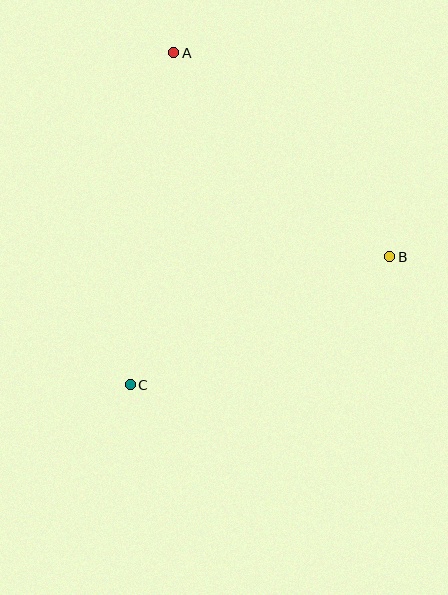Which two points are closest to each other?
Points B and C are closest to each other.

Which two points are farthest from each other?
Points A and C are farthest from each other.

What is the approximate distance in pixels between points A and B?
The distance between A and B is approximately 297 pixels.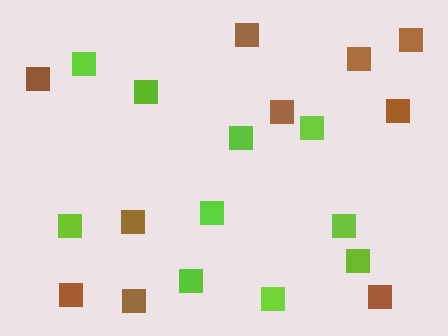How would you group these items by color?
There are 2 groups: one group of lime squares (10) and one group of brown squares (10).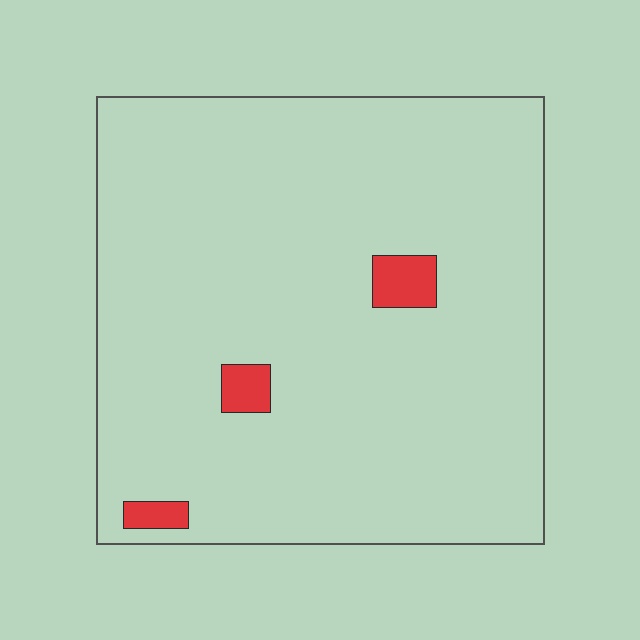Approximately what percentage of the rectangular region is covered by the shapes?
Approximately 5%.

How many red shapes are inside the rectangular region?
3.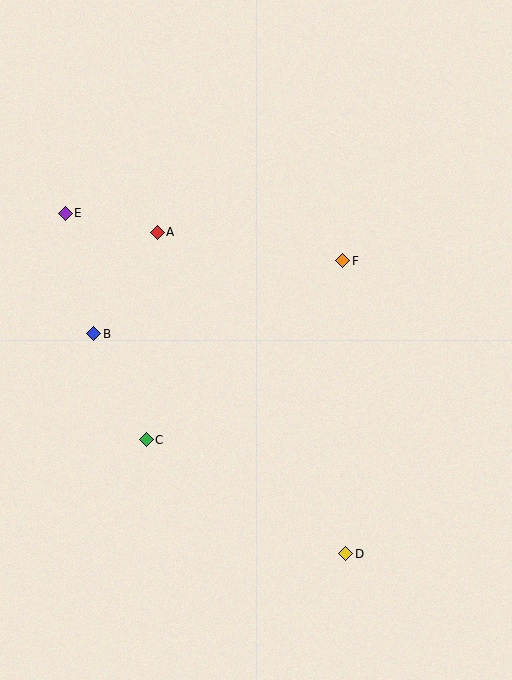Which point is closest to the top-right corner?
Point F is closest to the top-right corner.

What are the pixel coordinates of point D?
Point D is at (346, 554).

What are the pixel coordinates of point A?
Point A is at (157, 232).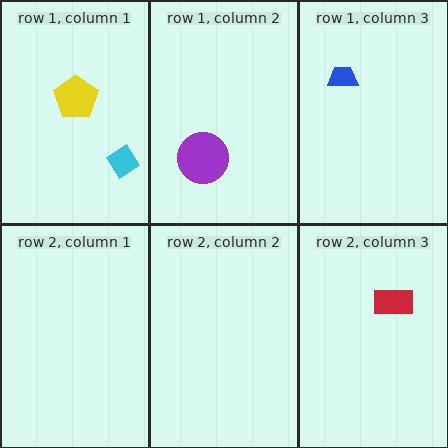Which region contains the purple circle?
The row 1, column 2 region.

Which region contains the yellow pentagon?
The row 1, column 1 region.